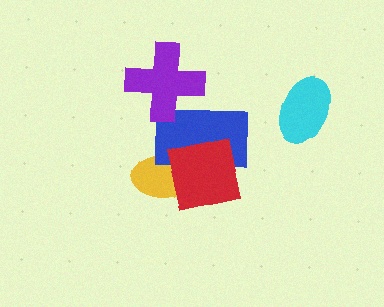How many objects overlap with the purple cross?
1 object overlaps with the purple cross.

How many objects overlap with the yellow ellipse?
2 objects overlap with the yellow ellipse.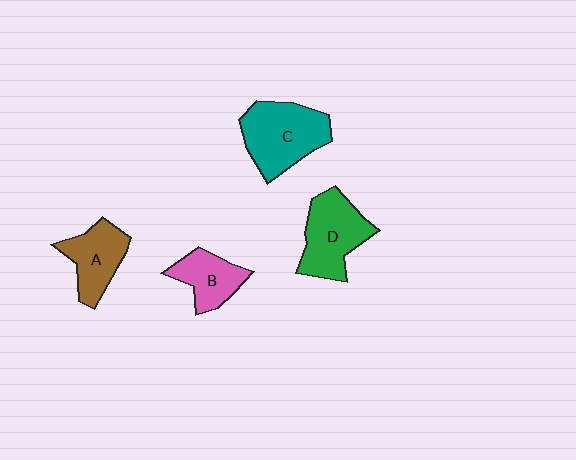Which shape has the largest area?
Shape C (teal).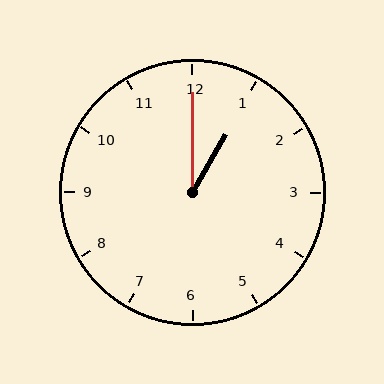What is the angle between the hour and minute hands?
Approximately 30 degrees.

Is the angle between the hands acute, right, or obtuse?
It is acute.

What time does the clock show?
1:00.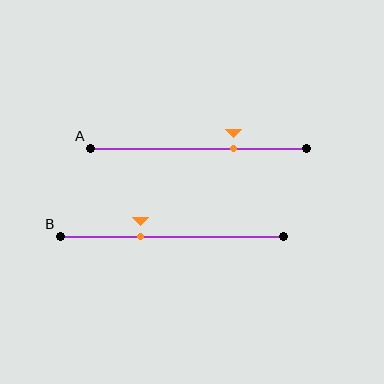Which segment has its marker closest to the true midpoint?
Segment B has its marker closest to the true midpoint.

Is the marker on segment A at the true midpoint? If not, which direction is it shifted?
No, the marker on segment A is shifted to the right by about 17% of the segment length.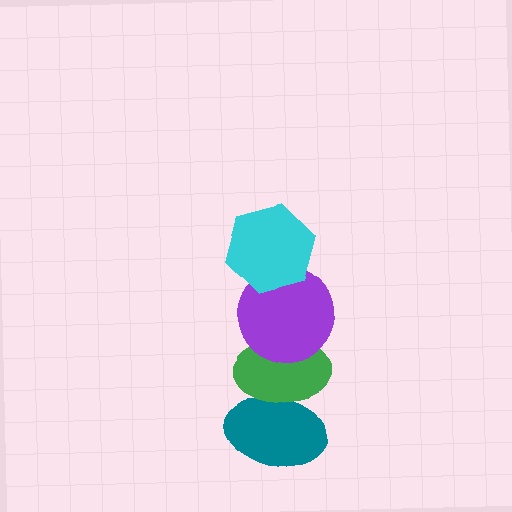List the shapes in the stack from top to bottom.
From top to bottom: the cyan hexagon, the purple circle, the green ellipse, the teal ellipse.